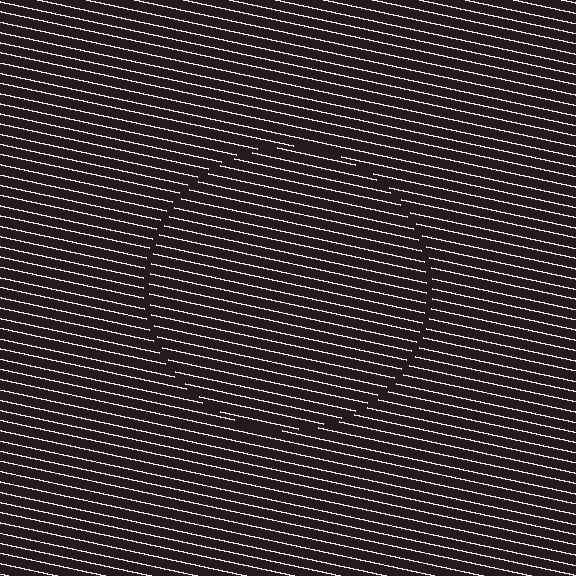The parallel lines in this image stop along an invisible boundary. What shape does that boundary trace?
An illusory circle. The interior of the shape contains the same grating, shifted by half a period — the contour is defined by the phase discontinuity where line-ends from the inner and outer gratings abut.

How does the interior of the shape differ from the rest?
The interior of the shape contains the same grating, shifted by half a period — the contour is defined by the phase discontinuity where line-ends from the inner and outer gratings abut.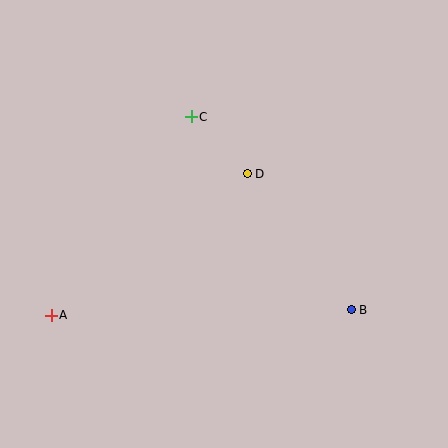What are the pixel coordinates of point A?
Point A is at (51, 315).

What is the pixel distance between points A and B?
The distance between A and B is 300 pixels.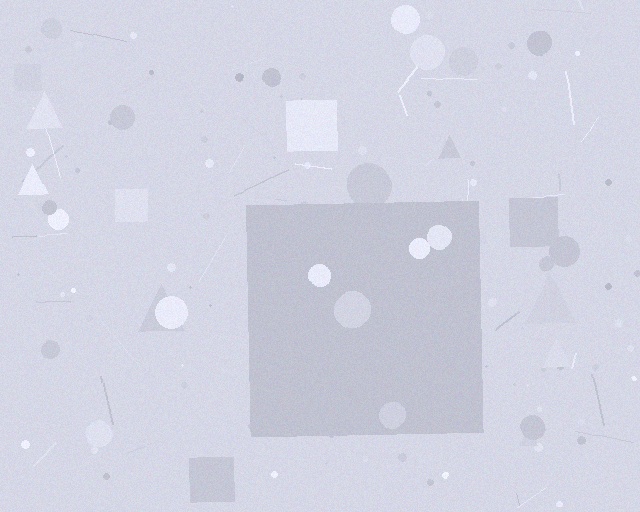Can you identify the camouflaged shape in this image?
The camouflaged shape is a square.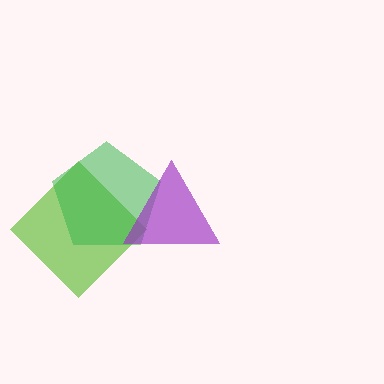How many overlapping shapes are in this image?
There are 3 overlapping shapes in the image.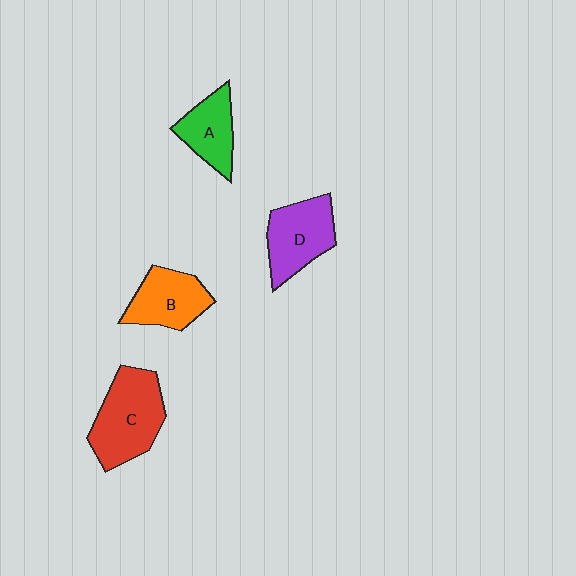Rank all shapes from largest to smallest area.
From largest to smallest: C (red), D (purple), B (orange), A (green).